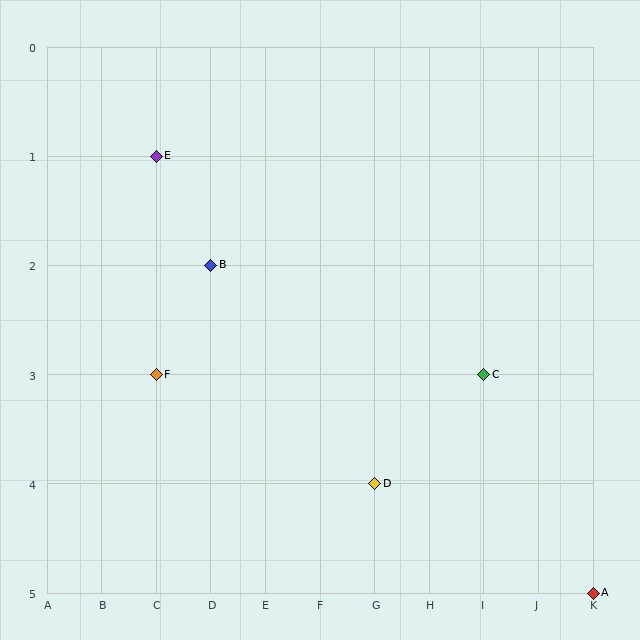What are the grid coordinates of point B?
Point B is at grid coordinates (D, 2).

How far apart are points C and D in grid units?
Points C and D are 2 columns and 1 row apart (about 2.2 grid units diagonally).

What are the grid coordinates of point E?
Point E is at grid coordinates (C, 1).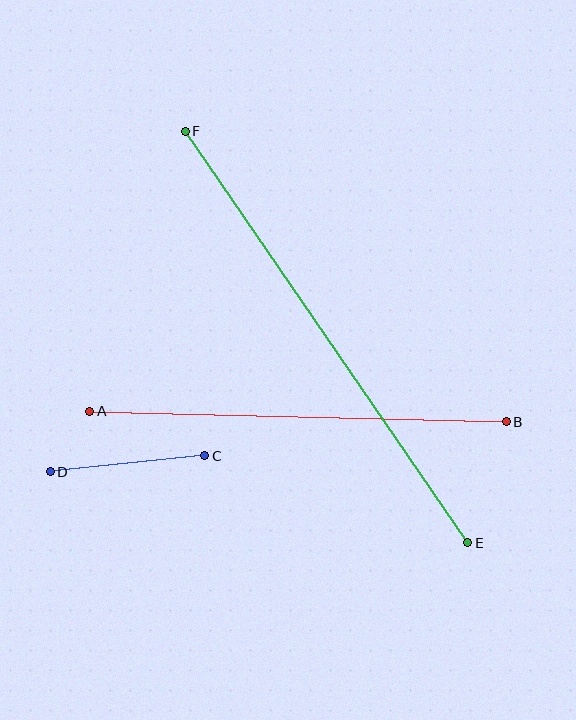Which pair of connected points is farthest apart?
Points E and F are farthest apart.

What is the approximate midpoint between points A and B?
The midpoint is at approximately (298, 416) pixels.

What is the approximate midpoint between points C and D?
The midpoint is at approximately (127, 464) pixels.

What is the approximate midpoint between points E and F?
The midpoint is at approximately (326, 337) pixels.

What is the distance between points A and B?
The distance is approximately 417 pixels.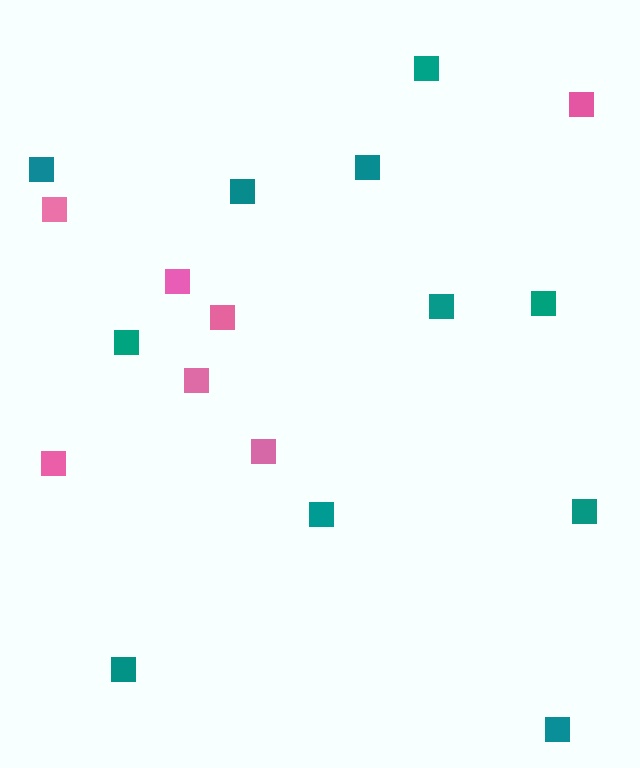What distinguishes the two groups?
There are 2 groups: one group of teal squares (11) and one group of pink squares (7).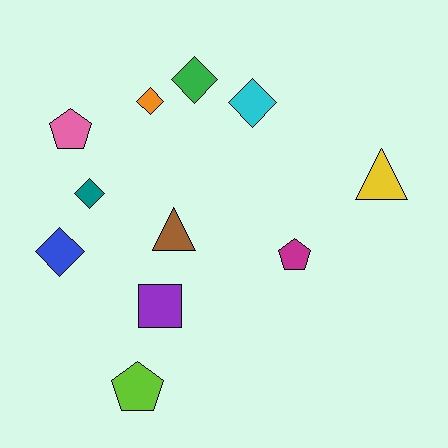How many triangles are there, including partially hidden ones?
There are 2 triangles.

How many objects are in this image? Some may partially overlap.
There are 11 objects.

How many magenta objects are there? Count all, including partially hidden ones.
There is 1 magenta object.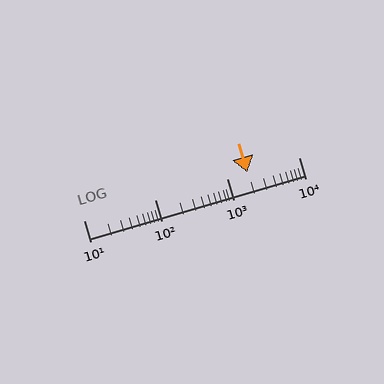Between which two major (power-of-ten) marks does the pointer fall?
The pointer is between 1000 and 10000.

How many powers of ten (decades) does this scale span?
The scale spans 3 decades, from 10 to 10000.